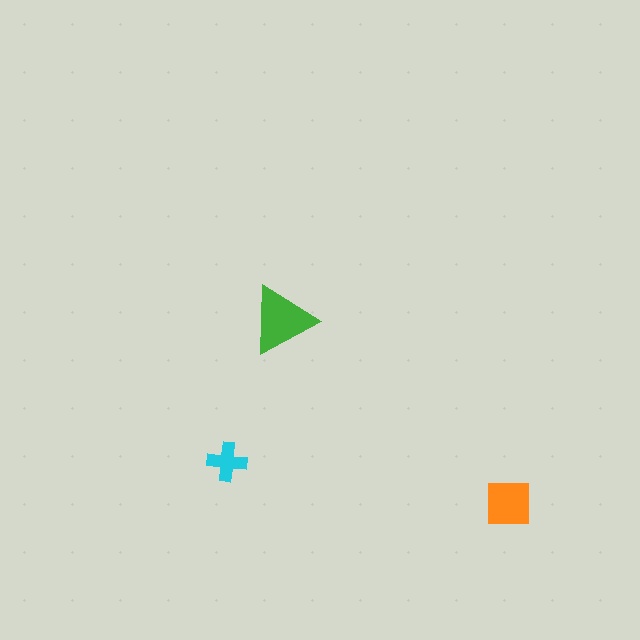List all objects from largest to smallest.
The green triangle, the orange square, the cyan cross.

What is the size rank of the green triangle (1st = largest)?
1st.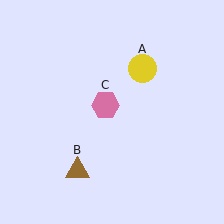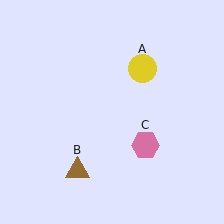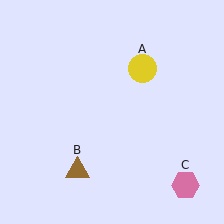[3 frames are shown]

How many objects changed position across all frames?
1 object changed position: pink hexagon (object C).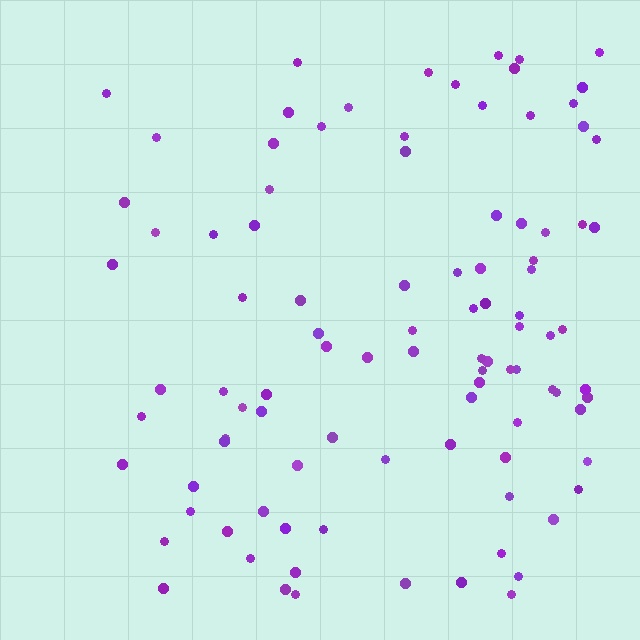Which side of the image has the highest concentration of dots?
The right.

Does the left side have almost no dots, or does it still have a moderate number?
Still a moderate number, just noticeably fewer than the right.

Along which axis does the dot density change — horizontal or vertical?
Horizontal.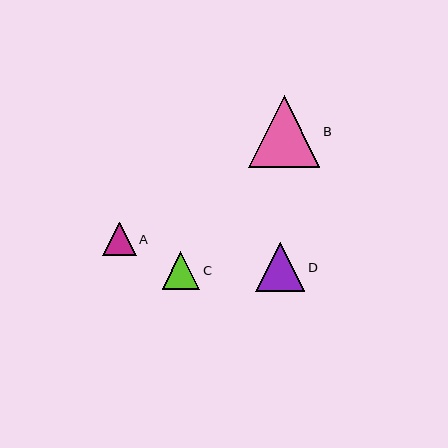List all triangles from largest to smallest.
From largest to smallest: B, D, C, A.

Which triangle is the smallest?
Triangle A is the smallest with a size of approximately 34 pixels.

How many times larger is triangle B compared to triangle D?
Triangle B is approximately 1.5 times the size of triangle D.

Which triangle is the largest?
Triangle B is the largest with a size of approximately 71 pixels.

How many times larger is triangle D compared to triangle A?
Triangle D is approximately 1.5 times the size of triangle A.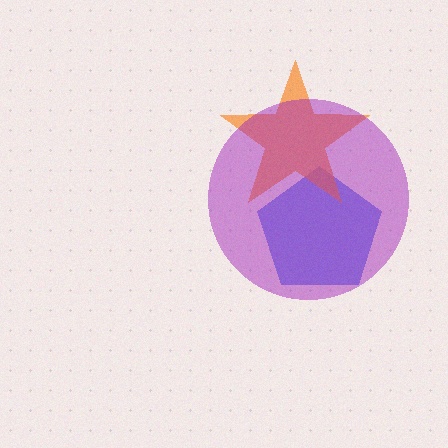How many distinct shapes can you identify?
There are 3 distinct shapes: a blue pentagon, an orange star, a purple circle.